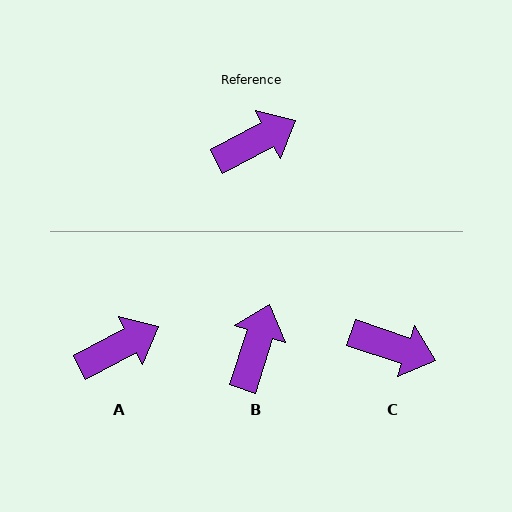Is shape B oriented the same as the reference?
No, it is off by about 45 degrees.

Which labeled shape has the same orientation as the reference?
A.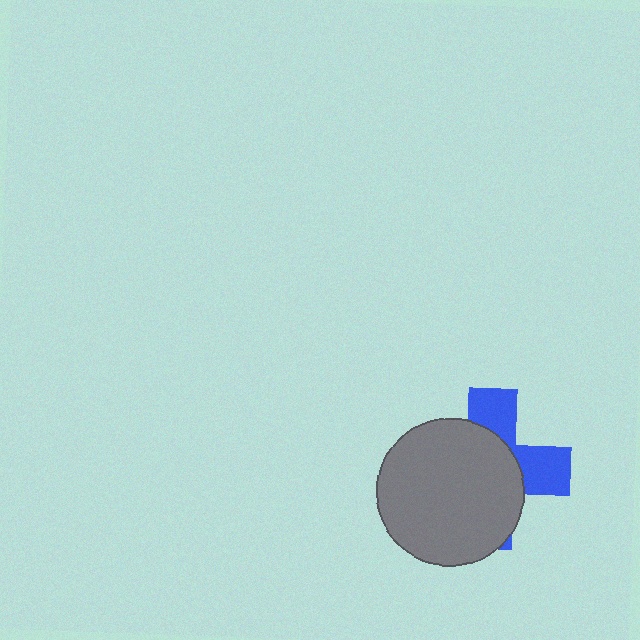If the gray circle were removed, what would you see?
You would see the complete blue cross.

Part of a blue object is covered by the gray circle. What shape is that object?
It is a cross.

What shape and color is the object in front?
The object in front is a gray circle.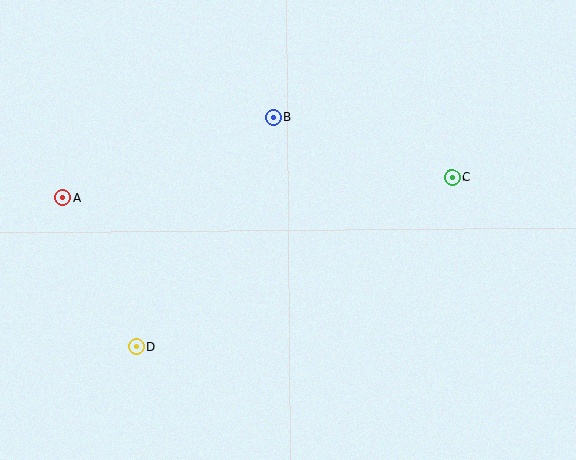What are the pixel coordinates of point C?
Point C is at (452, 177).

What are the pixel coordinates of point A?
Point A is at (63, 198).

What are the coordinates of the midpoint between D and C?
The midpoint between D and C is at (294, 262).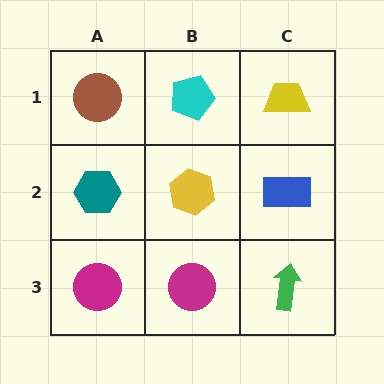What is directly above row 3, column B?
A yellow hexagon.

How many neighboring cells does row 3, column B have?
3.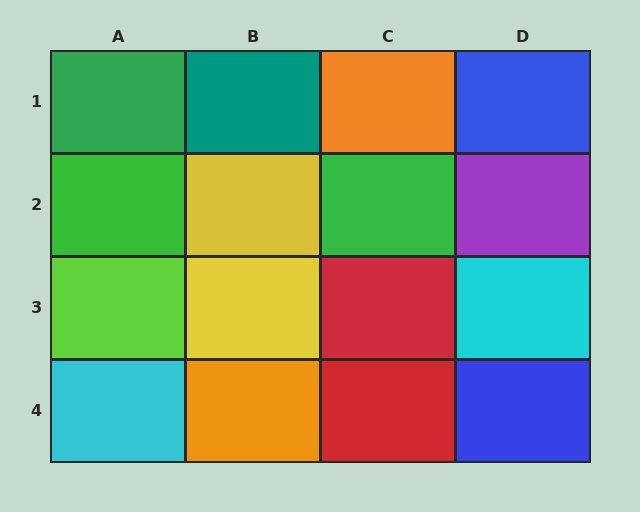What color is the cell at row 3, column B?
Yellow.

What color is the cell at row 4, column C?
Red.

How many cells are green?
3 cells are green.